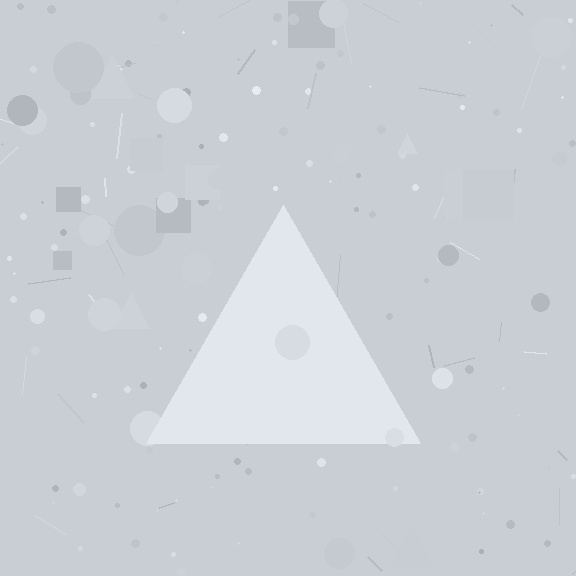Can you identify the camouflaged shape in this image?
The camouflaged shape is a triangle.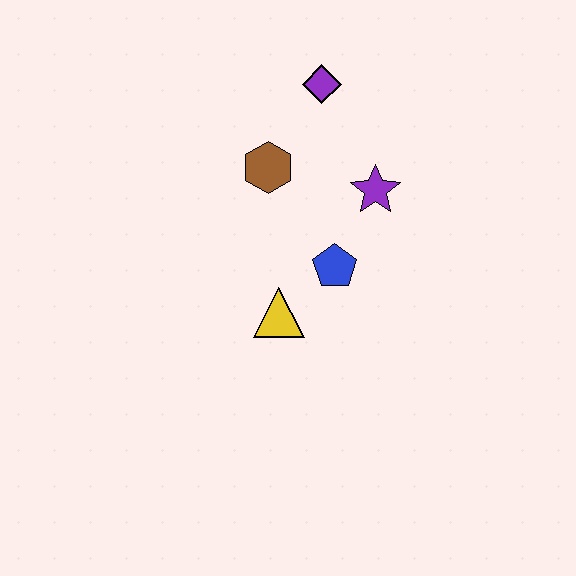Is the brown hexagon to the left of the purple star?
Yes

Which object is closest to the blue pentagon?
The yellow triangle is closest to the blue pentagon.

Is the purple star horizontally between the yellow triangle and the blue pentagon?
No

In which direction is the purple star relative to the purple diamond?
The purple star is below the purple diamond.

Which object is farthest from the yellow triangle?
The purple diamond is farthest from the yellow triangle.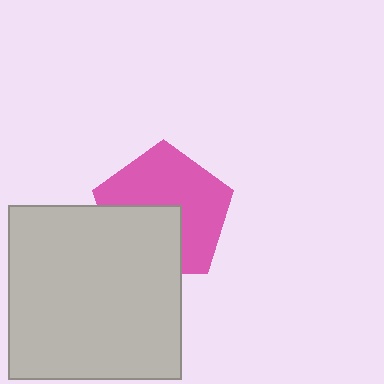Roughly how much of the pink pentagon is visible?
About half of it is visible (roughly 62%).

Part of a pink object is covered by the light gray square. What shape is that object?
It is a pentagon.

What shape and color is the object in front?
The object in front is a light gray square.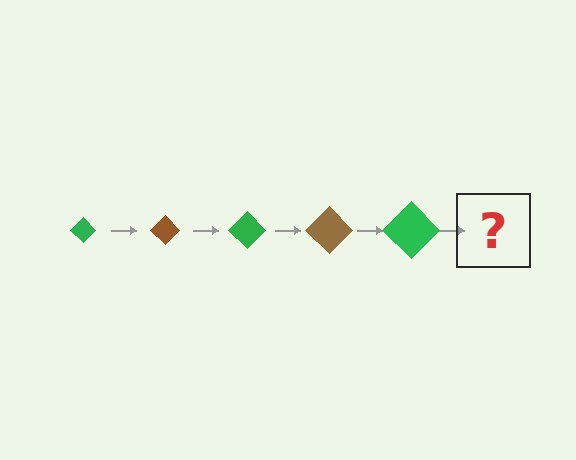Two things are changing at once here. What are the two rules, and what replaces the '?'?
The two rules are that the diamond grows larger each step and the color cycles through green and brown. The '?' should be a brown diamond, larger than the previous one.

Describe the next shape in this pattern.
It should be a brown diamond, larger than the previous one.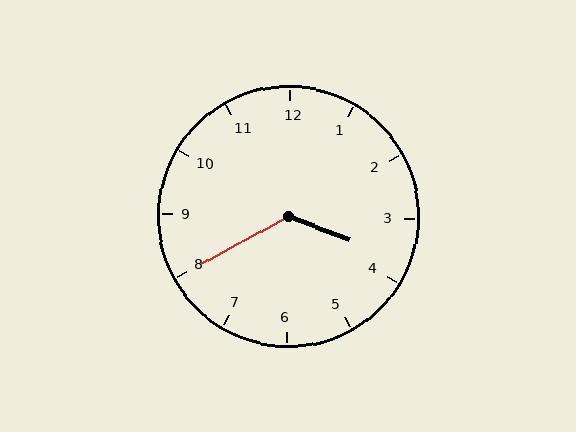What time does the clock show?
3:40.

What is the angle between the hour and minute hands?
Approximately 130 degrees.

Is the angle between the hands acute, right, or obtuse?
It is obtuse.